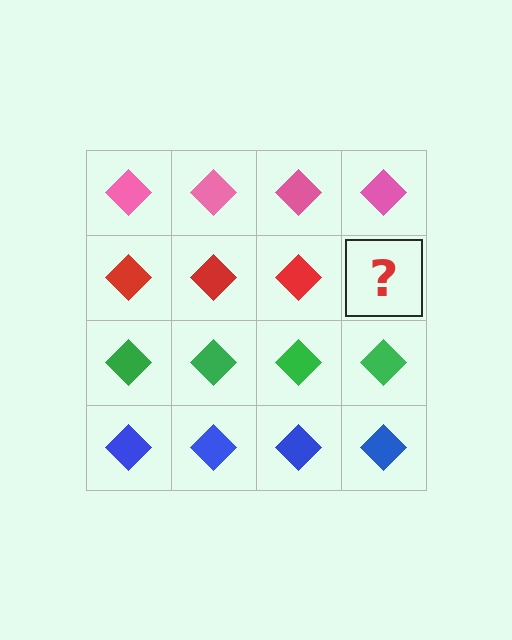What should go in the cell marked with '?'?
The missing cell should contain a red diamond.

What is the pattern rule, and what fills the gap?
The rule is that each row has a consistent color. The gap should be filled with a red diamond.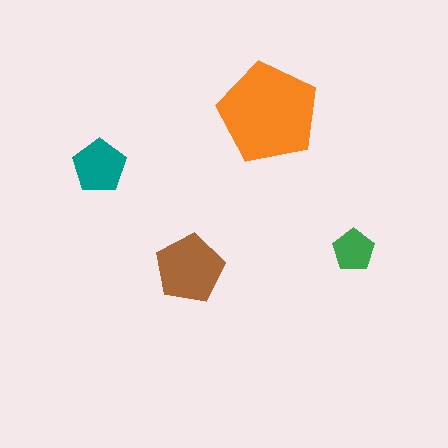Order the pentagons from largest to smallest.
the orange one, the brown one, the teal one, the green one.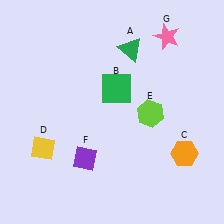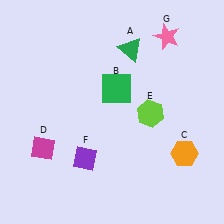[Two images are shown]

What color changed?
The diamond (D) changed from yellow in Image 1 to magenta in Image 2.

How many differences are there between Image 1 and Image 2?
There is 1 difference between the two images.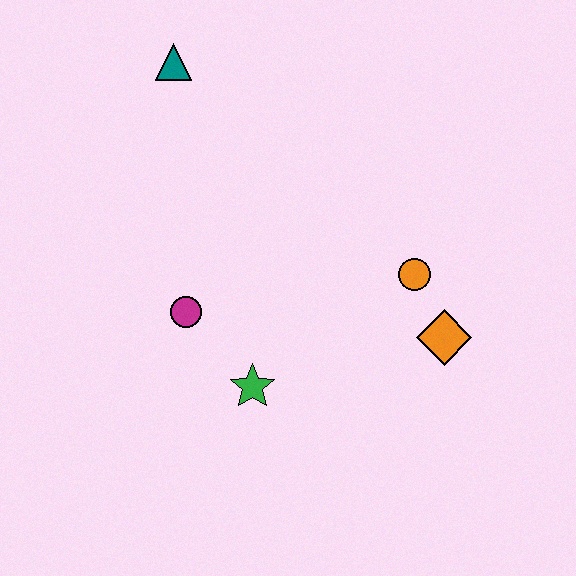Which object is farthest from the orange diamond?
The teal triangle is farthest from the orange diamond.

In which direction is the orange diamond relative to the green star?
The orange diamond is to the right of the green star.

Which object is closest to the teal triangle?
The magenta circle is closest to the teal triangle.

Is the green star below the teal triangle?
Yes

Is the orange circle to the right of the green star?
Yes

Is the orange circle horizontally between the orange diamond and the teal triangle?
Yes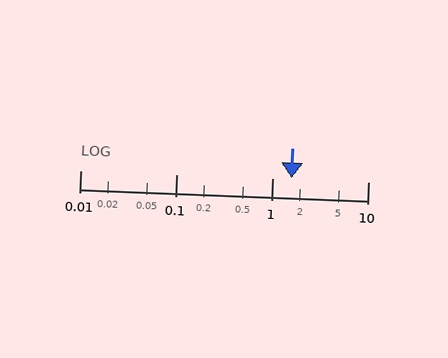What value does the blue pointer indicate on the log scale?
The pointer indicates approximately 1.6.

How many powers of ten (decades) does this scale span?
The scale spans 3 decades, from 0.01 to 10.